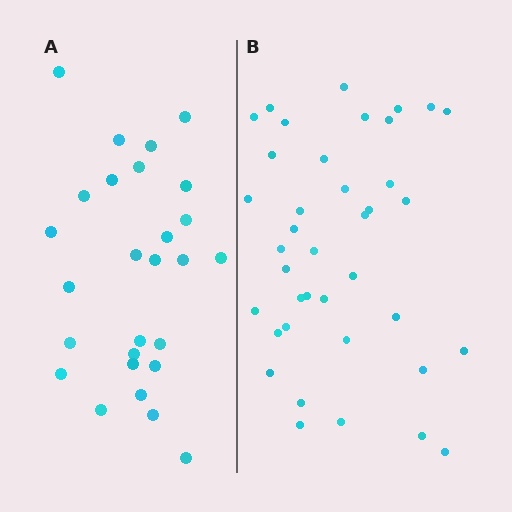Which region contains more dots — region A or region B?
Region B (the right region) has more dots.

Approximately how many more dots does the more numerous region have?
Region B has roughly 12 or so more dots than region A.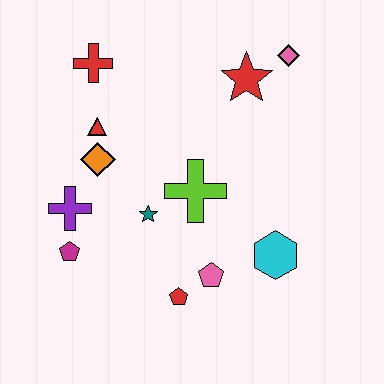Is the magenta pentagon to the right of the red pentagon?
No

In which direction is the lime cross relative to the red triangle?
The lime cross is to the right of the red triangle.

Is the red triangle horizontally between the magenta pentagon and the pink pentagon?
Yes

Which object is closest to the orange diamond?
The red triangle is closest to the orange diamond.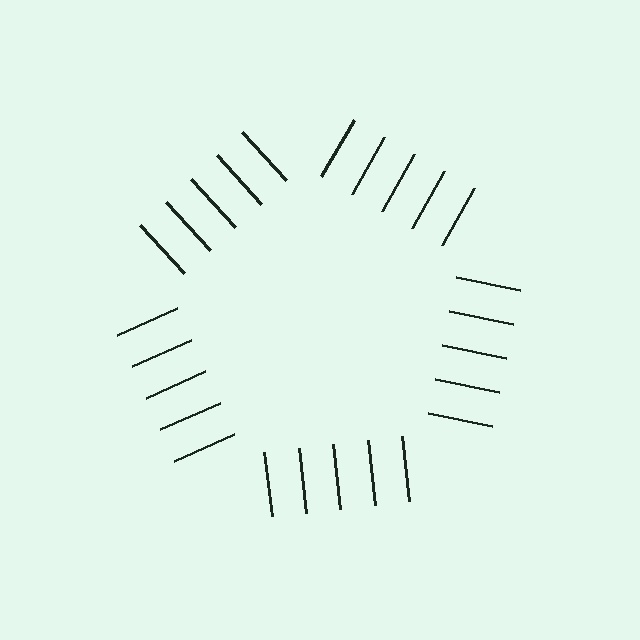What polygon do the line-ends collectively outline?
An illusory pentagon — the line segments terminate on its edges but no continuous stroke is drawn.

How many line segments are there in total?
25 — 5 along each of the 5 edges.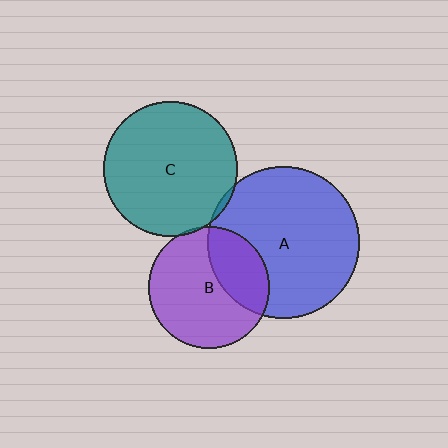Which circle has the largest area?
Circle A (blue).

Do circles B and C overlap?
Yes.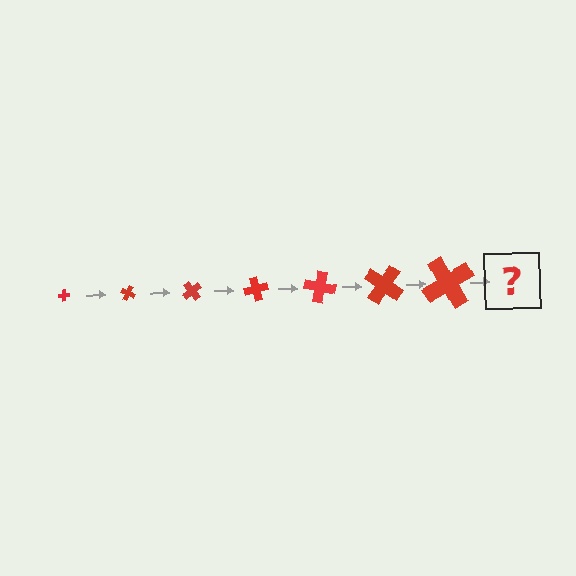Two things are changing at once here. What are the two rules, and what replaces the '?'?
The two rules are that the cross grows larger each step and it rotates 25 degrees each step. The '?' should be a cross, larger than the previous one and rotated 175 degrees from the start.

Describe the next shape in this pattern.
It should be a cross, larger than the previous one and rotated 175 degrees from the start.